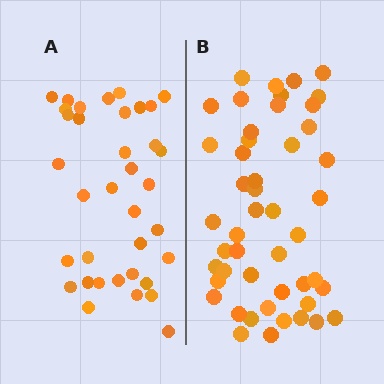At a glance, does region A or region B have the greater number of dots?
Region B (the right region) has more dots.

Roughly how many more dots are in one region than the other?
Region B has roughly 12 or so more dots than region A.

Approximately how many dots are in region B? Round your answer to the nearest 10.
About 50 dots. (The exact count is 48, which rounds to 50.)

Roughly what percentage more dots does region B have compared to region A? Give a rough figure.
About 35% more.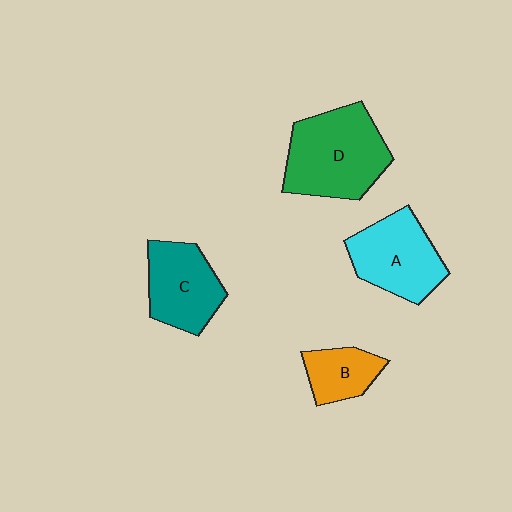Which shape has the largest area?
Shape D (green).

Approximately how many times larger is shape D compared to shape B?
Approximately 2.2 times.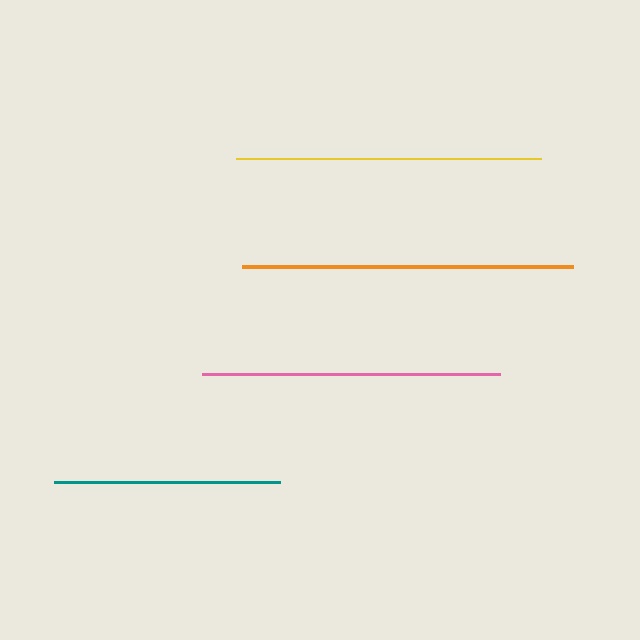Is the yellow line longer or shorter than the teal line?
The yellow line is longer than the teal line.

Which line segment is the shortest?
The teal line is the shortest at approximately 226 pixels.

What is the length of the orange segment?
The orange segment is approximately 331 pixels long.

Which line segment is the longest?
The orange line is the longest at approximately 331 pixels.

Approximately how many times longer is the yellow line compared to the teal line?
The yellow line is approximately 1.4 times the length of the teal line.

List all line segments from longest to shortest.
From longest to shortest: orange, yellow, pink, teal.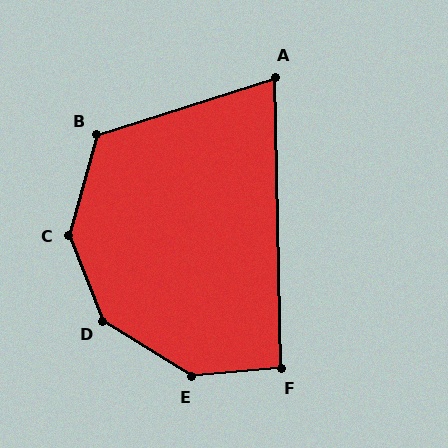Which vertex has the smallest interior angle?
A, at approximately 73 degrees.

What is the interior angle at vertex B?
Approximately 123 degrees (obtuse).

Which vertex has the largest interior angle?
E, at approximately 144 degrees.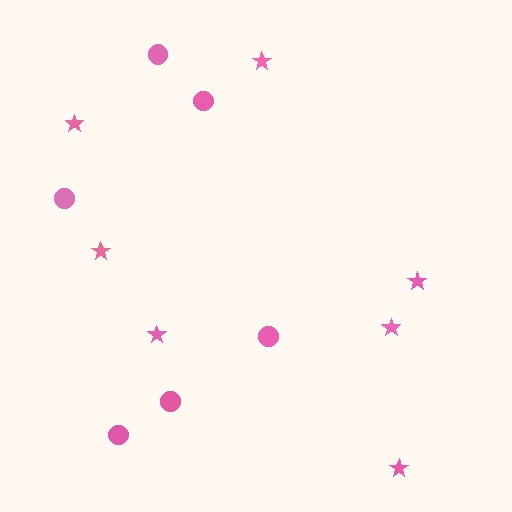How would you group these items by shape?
There are 2 groups: one group of circles (6) and one group of stars (7).